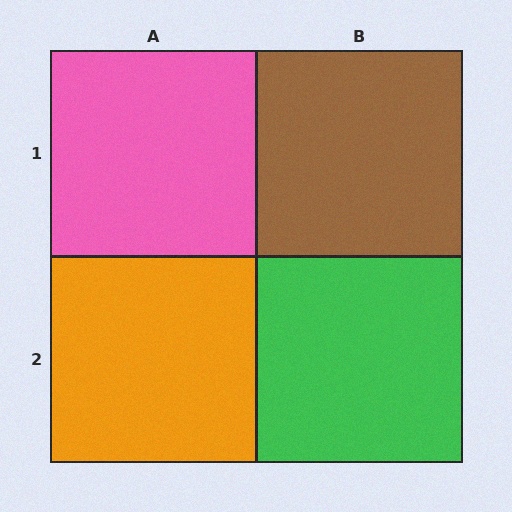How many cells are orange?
1 cell is orange.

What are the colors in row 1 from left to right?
Pink, brown.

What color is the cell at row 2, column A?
Orange.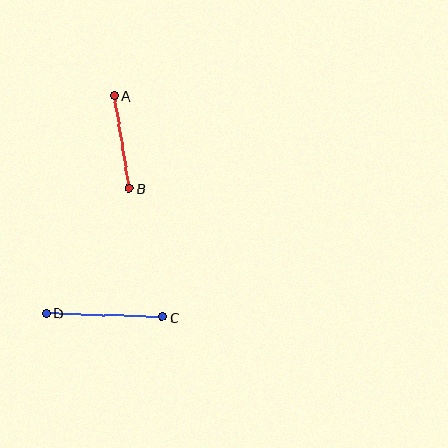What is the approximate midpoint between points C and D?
The midpoint is at approximately (104, 315) pixels.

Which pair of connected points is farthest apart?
Points C and D are farthest apart.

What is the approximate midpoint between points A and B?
The midpoint is at approximately (122, 142) pixels.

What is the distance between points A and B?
The distance is approximately 94 pixels.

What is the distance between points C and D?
The distance is approximately 116 pixels.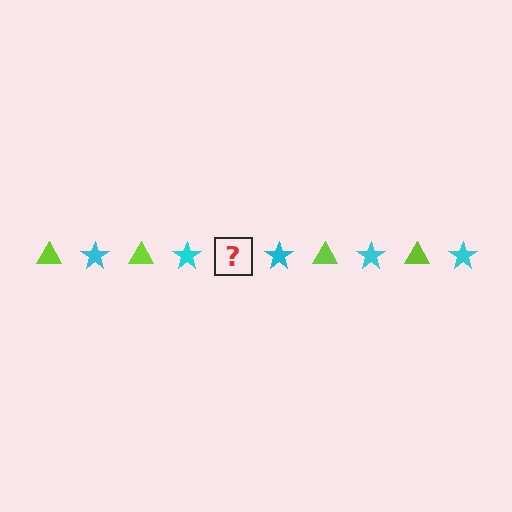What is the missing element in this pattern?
The missing element is a lime triangle.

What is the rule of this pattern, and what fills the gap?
The rule is that the pattern alternates between lime triangle and cyan star. The gap should be filled with a lime triangle.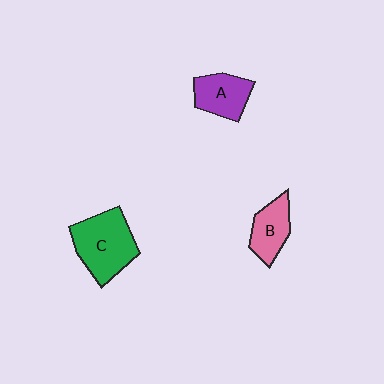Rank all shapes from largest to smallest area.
From largest to smallest: C (green), A (purple), B (pink).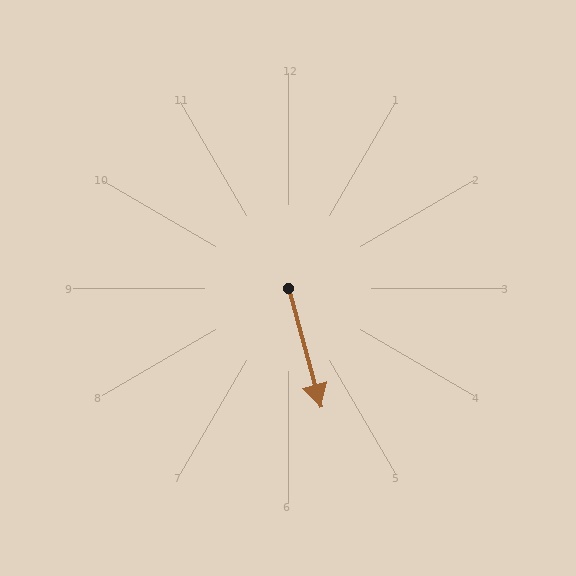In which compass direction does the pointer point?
South.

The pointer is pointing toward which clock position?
Roughly 5 o'clock.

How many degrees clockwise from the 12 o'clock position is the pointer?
Approximately 165 degrees.